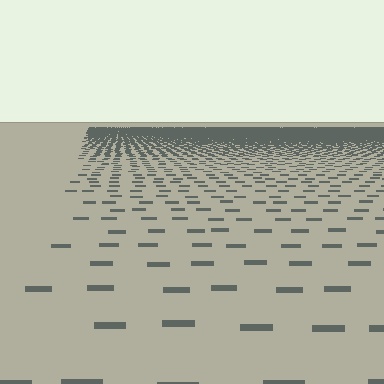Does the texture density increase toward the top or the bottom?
Density increases toward the top.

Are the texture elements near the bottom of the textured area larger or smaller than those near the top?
Larger. Near the bottom, elements are closer to the viewer and appear at a bigger on-screen size.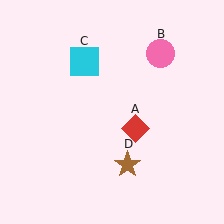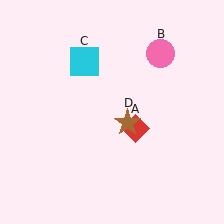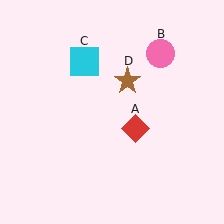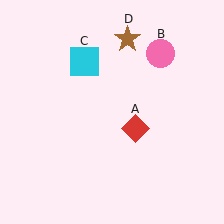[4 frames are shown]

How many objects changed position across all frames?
1 object changed position: brown star (object D).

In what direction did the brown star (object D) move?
The brown star (object D) moved up.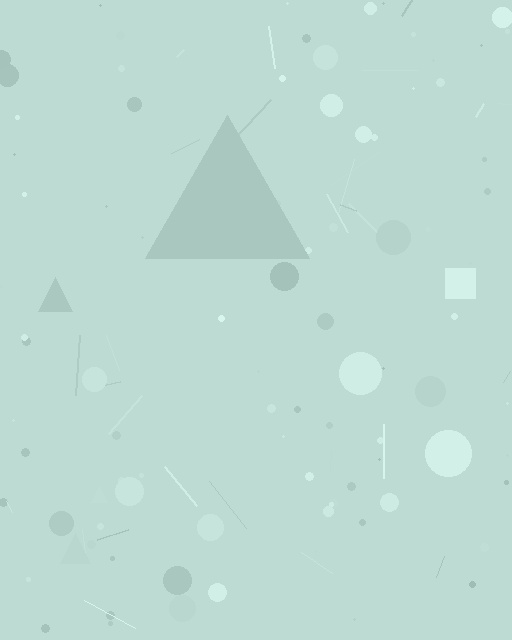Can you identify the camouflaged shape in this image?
The camouflaged shape is a triangle.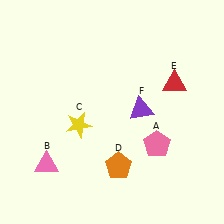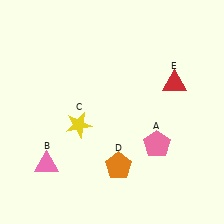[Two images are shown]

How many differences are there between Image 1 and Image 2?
There is 1 difference between the two images.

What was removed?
The purple triangle (F) was removed in Image 2.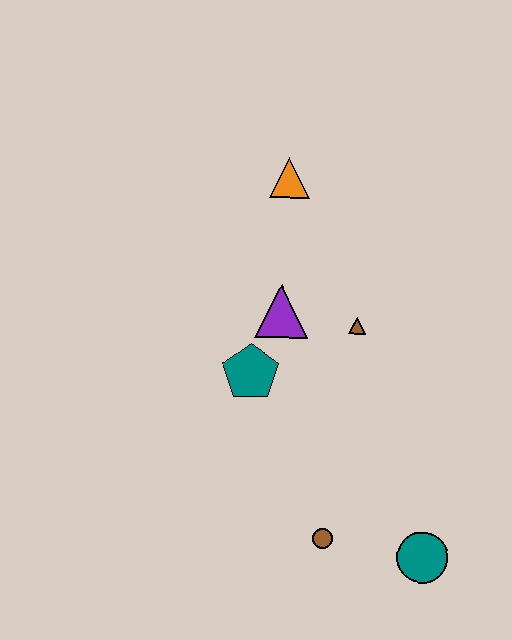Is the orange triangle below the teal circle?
No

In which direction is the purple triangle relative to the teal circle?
The purple triangle is above the teal circle.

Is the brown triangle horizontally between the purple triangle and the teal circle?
Yes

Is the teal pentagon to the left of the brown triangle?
Yes